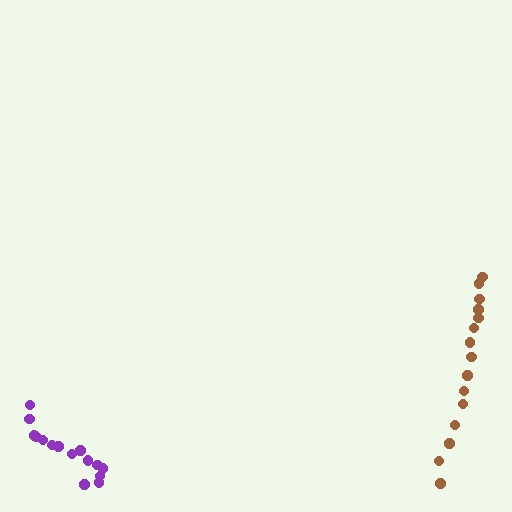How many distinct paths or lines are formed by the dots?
There are 2 distinct paths.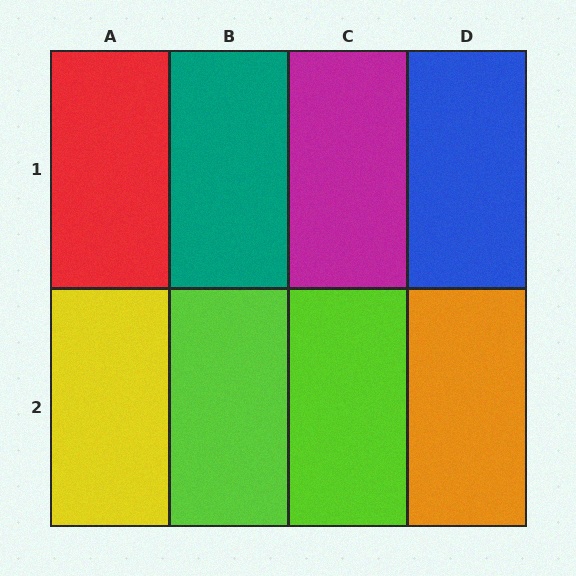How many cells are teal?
1 cell is teal.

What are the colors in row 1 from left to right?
Red, teal, magenta, blue.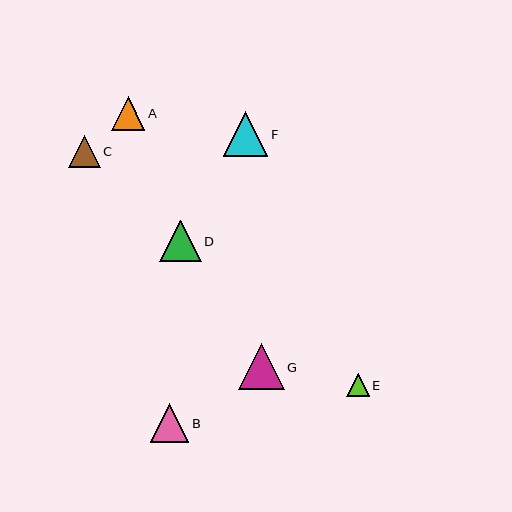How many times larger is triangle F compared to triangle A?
Triangle F is approximately 1.3 times the size of triangle A.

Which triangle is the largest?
Triangle G is the largest with a size of approximately 46 pixels.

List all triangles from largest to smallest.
From largest to smallest: G, F, D, B, A, C, E.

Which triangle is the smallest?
Triangle E is the smallest with a size of approximately 23 pixels.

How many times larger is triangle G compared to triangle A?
Triangle G is approximately 1.4 times the size of triangle A.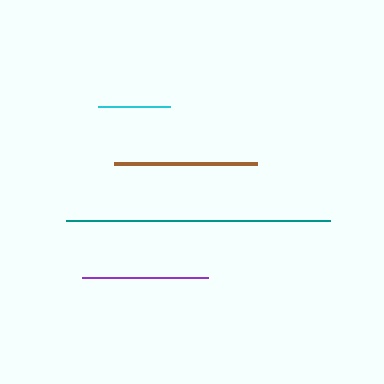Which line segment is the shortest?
The cyan line is the shortest at approximately 73 pixels.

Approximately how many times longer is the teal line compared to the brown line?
The teal line is approximately 1.8 times the length of the brown line.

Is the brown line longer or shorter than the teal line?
The teal line is longer than the brown line.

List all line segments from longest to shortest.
From longest to shortest: teal, brown, purple, cyan.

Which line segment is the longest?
The teal line is the longest at approximately 264 pixels.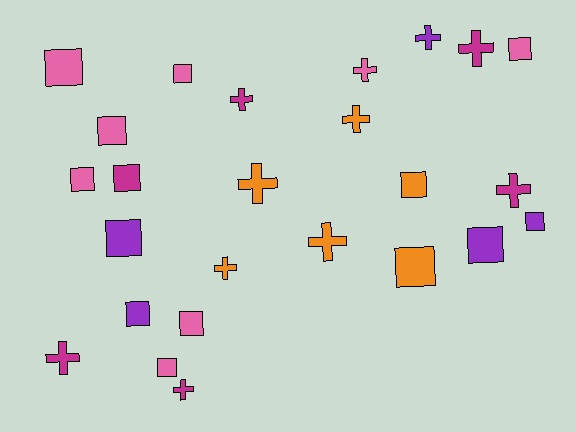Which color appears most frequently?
Pink, with 8 objects.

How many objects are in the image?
There are 25 objects.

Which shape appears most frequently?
Square, with 14 objects.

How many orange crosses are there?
There are 4 orange crosses.